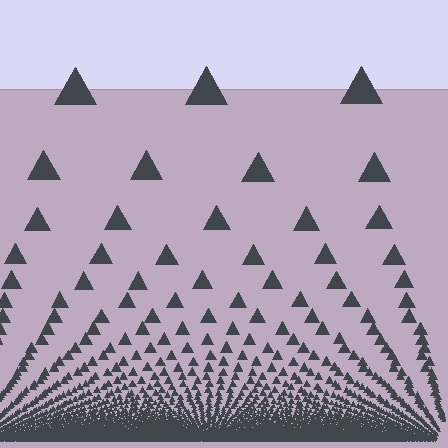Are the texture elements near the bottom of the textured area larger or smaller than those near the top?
Smaller. The gradient is inverted — elements near the bottom are smaller and denser.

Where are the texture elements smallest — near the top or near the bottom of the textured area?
Near the bottom.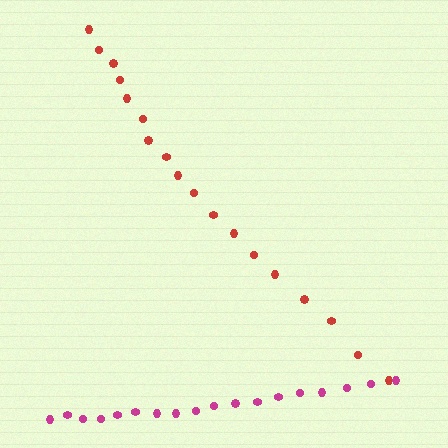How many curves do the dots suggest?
There are 2 distinct paths.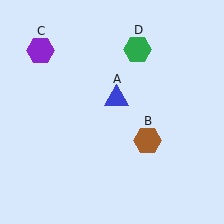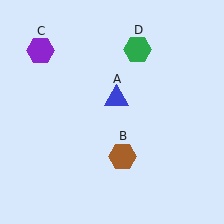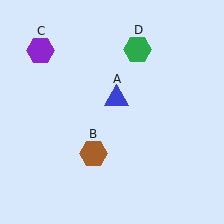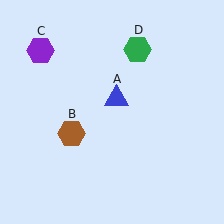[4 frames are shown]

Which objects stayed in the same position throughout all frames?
Blue triangle (object A) and purple hexagon (object C) and green hexagon (object D) remained stationary.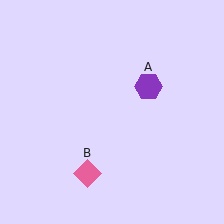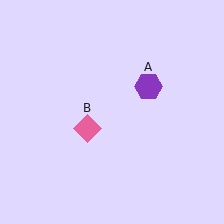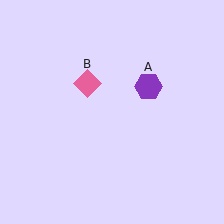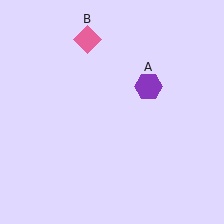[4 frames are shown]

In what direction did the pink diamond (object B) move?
The pink diamond (object B) moved up.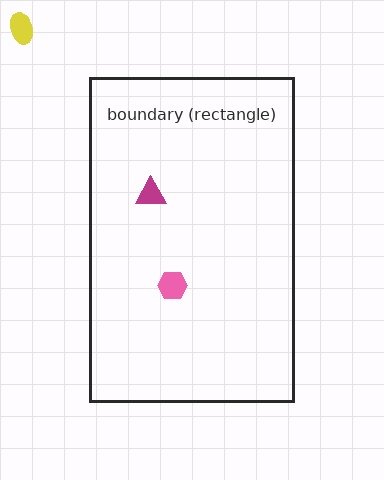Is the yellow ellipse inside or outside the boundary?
Outside.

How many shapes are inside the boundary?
2 inside, 1 outside.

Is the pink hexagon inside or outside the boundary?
Inside.